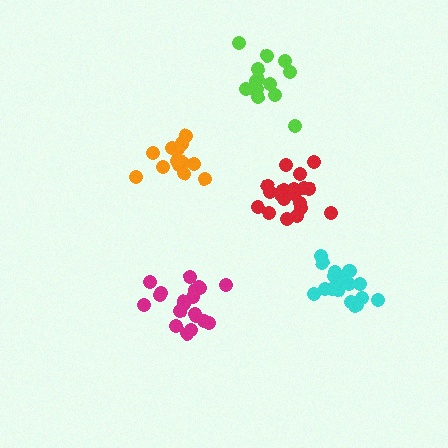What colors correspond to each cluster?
The clusters are colored: red, lime, magenta, orange, cyan.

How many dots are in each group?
Group 1: 20 dots, Group 2: 14 dots, Group 3: 20 dots, Group 4: 16 dots, Group 5: 19 dots (89 total).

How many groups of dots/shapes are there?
There are 5 groups.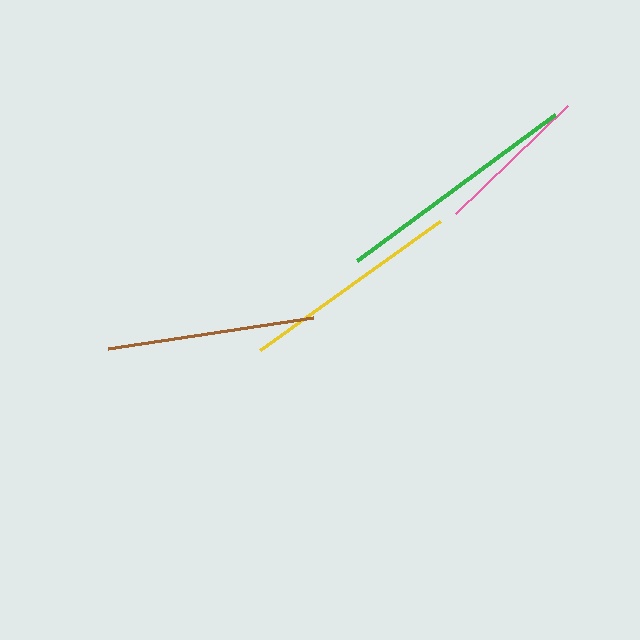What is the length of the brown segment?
The brown segment is approximately 207 pixels long.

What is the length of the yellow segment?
The yellow segment is approximately 221 pixels long.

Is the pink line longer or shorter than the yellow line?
The yellow line is longer than the pink line.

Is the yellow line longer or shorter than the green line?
The green line is longer than the yellow line.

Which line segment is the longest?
The green line is the longest at approximately 246 pixels.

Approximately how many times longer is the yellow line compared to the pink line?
The yellow line is approximately 1.4 times the length of the pink line.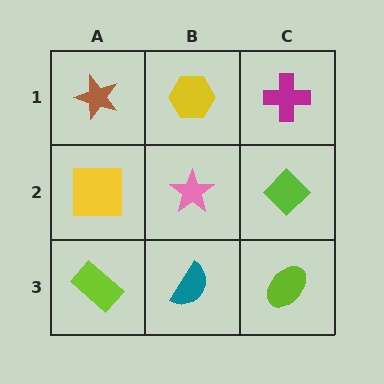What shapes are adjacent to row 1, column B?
A pink star (row 2, column B), a brown star (row 1, column A), a magenta cross (row 1, column C).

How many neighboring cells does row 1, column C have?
2.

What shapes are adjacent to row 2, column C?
A magenta cross (row 1, column C), a lime ellipse (row 3, column C), a pink star (row 2, column B).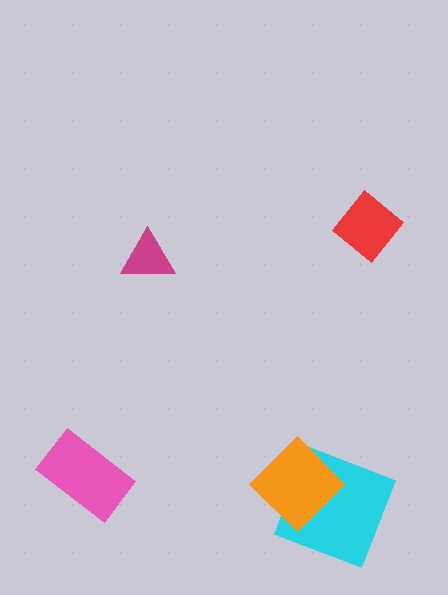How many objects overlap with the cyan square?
1 object overlaps with the cyan square.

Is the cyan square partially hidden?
Yes, it is partially covered by another shape.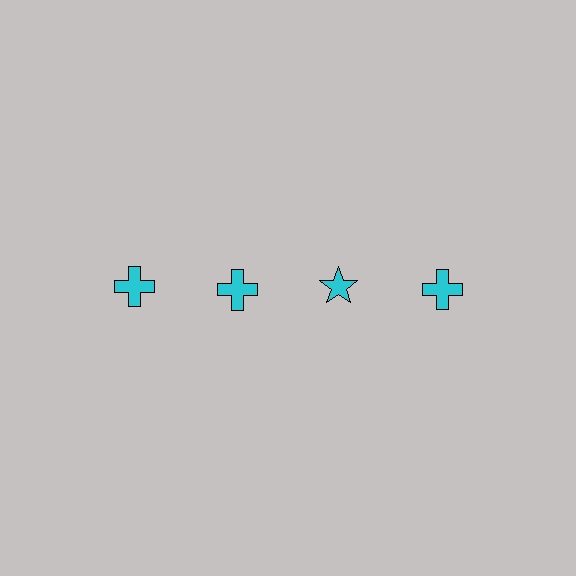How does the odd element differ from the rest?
It has a different shape: star instead of cross.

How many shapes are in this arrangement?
There are 4 shapes arranged in a grid pattern.